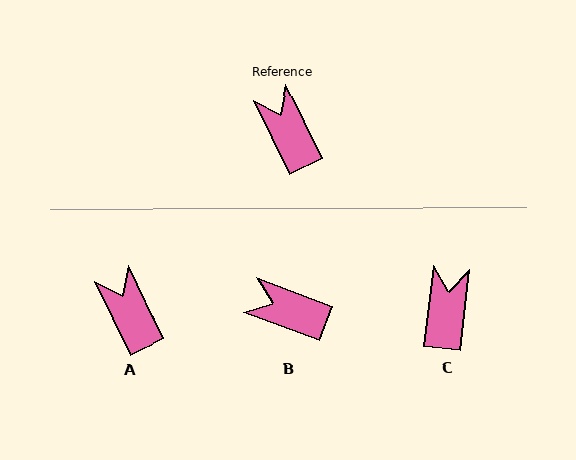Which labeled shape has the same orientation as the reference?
A.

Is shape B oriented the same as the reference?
No, it is off by about 44 degrees.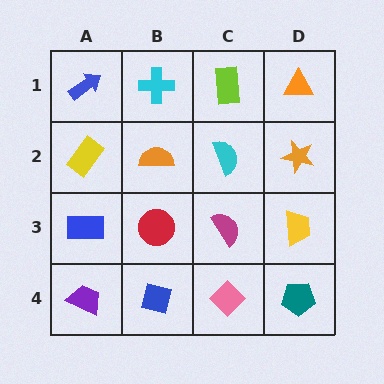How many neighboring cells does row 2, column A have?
3.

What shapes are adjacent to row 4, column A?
A blue rectangle (row 3, column A), a blue square (row 4, column B).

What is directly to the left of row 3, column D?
A magenta semicircle.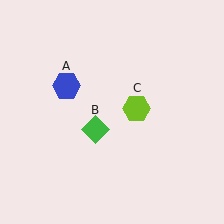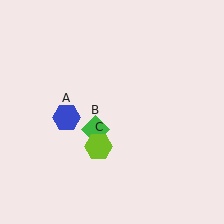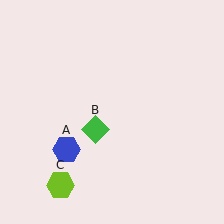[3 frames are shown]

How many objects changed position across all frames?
2 objects changed position: blue hexagon (object A), lime hexagon (object C).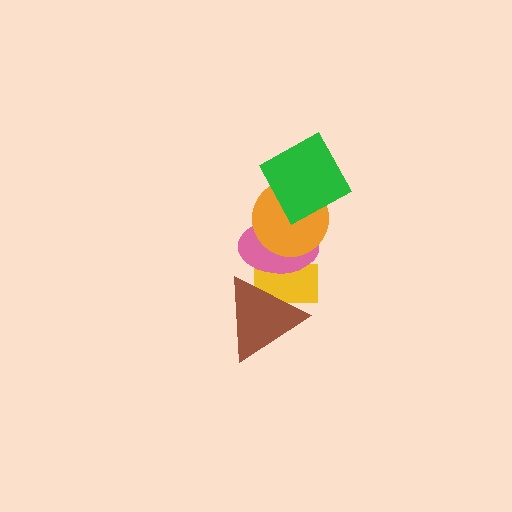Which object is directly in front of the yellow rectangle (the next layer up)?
The pink ellipse is directly in front of the yellow rectangle.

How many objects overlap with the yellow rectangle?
2 objects overlap with the yellow rectangle.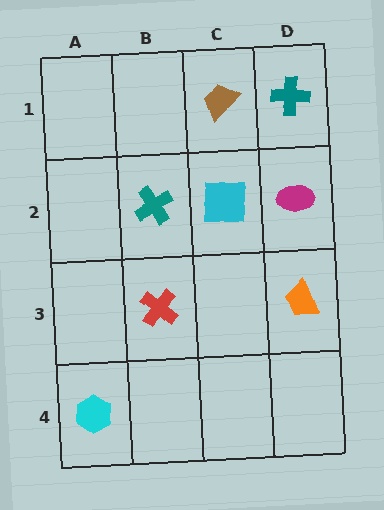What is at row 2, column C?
A cyan square.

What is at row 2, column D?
A magenta ellipse.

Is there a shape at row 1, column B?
No, that cell is empty.